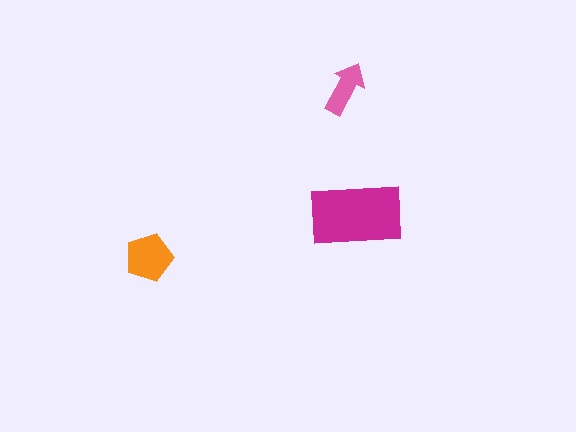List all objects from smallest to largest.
The pink arrow, the orange pentagon, the magenta rectangle.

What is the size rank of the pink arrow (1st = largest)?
3rd.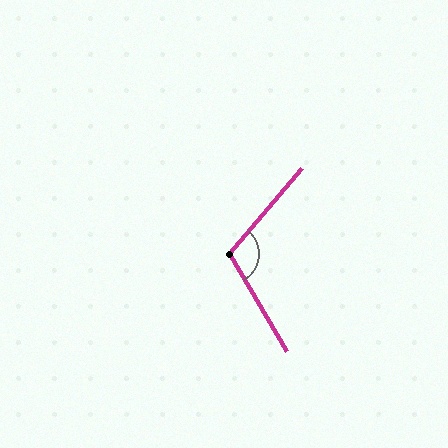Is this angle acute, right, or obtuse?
It is obtuse.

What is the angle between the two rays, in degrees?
Approximately 109 degrees.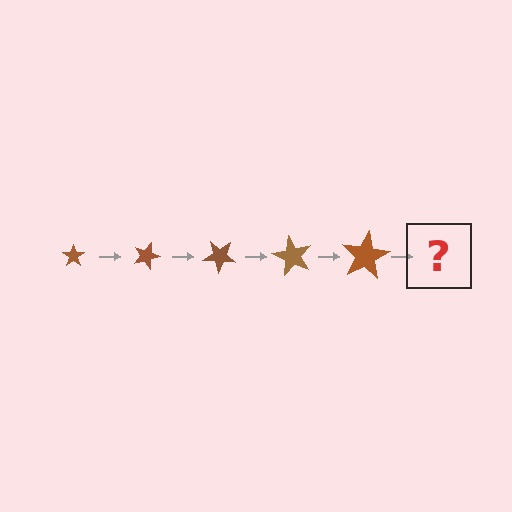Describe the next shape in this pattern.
It should be a star, larger than the previous one and rotated 100 degrees from the start.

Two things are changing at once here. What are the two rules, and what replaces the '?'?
The two rules are that the star grows larger each step and it rotates 20 degrees each step. The '?' should be a star, larger than the previous one and rotated 100 degrees from the start.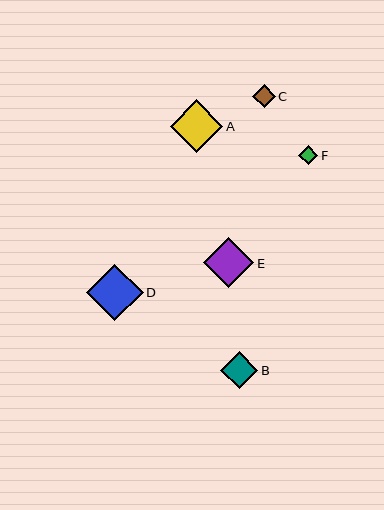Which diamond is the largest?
Diamond D is the largest with a size of approximately 57 pixels.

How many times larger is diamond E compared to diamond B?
Diamond E is approximately 1.3 times the size of diamond B.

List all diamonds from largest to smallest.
From largest to smallest: D, A, E, B, C, F.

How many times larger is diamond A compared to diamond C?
Diamond A is approximately 2.3 times the size of diamond C.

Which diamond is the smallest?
Diamond F is the smallest with a size of approximately 19 pixels.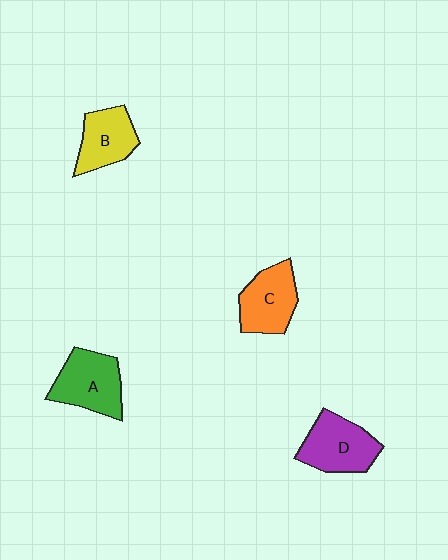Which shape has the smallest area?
Shape B (yellow).